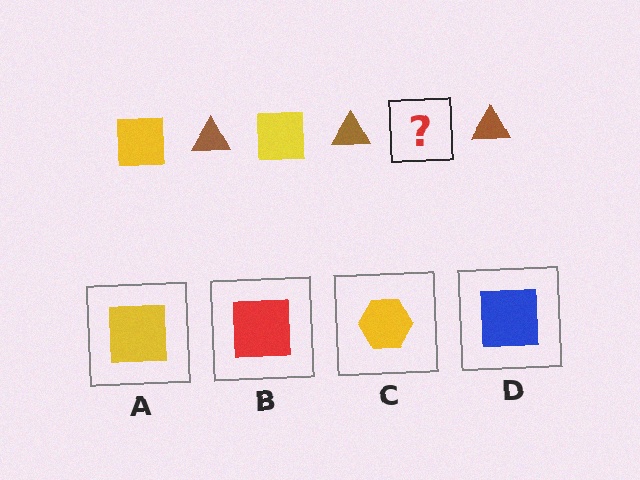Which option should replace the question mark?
Option A.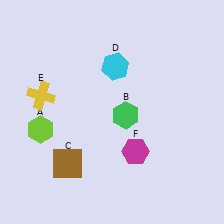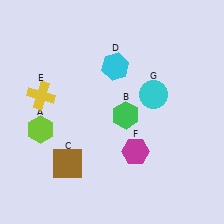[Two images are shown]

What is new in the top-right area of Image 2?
A cyan circle (G) was added in the top-right area of Image 2.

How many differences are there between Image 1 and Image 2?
There is 1 difference between the two images.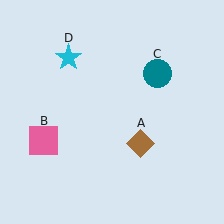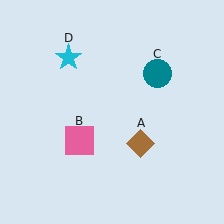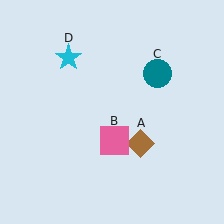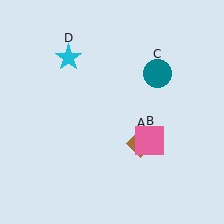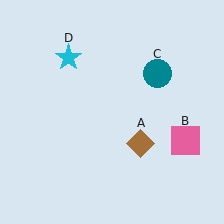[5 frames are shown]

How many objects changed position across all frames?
1 object changed position: pink square (object B).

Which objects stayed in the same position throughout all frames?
Brown diamond (object A) and teal circle (object C) and cyan star (object D) remained stationary.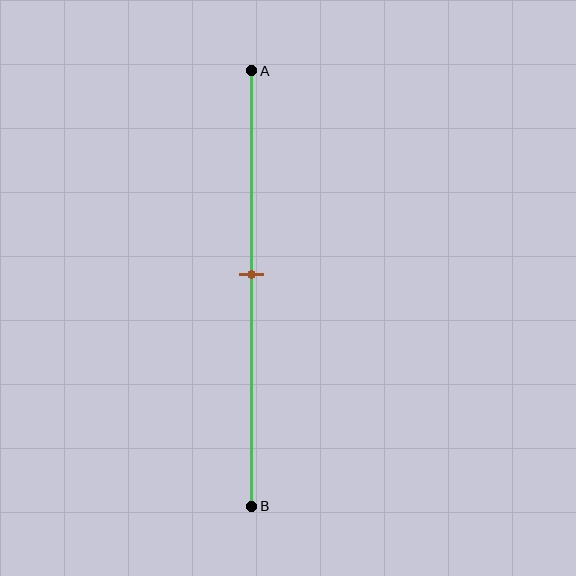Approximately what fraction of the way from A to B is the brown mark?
The brown mark is approximately 45% of the way from A to B.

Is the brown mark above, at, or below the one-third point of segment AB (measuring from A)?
The brown mark is below the one-third point of segment AB.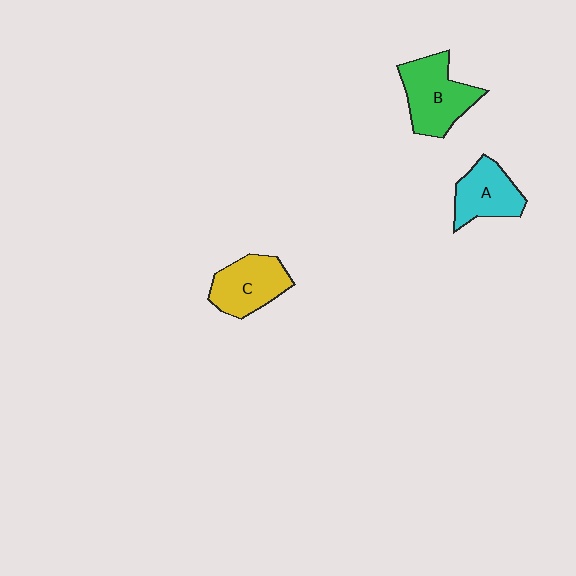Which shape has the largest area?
Shape B (green).